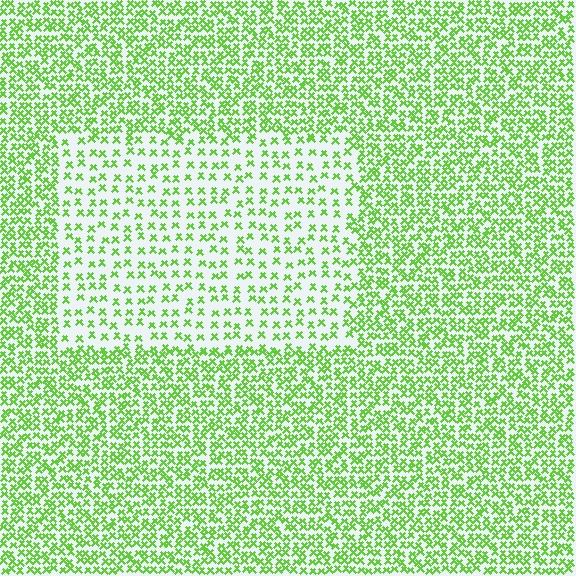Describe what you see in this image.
The image contains small lime elements arranged at two different densities. A rectangle-shaped region is visible where the elements are less densely packed than the surrounding area.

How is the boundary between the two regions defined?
The boundary is defined by a change in element density (approximately 2.2x ratio). All elements are the same color, size, and shape.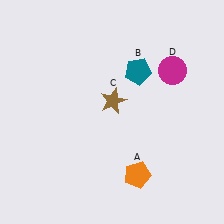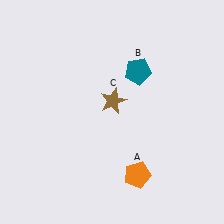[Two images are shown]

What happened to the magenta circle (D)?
The magenta circle (D) was removed in Image 2. It was in the top-right area of Image 1.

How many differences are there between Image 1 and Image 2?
There is 1 difference between the two images.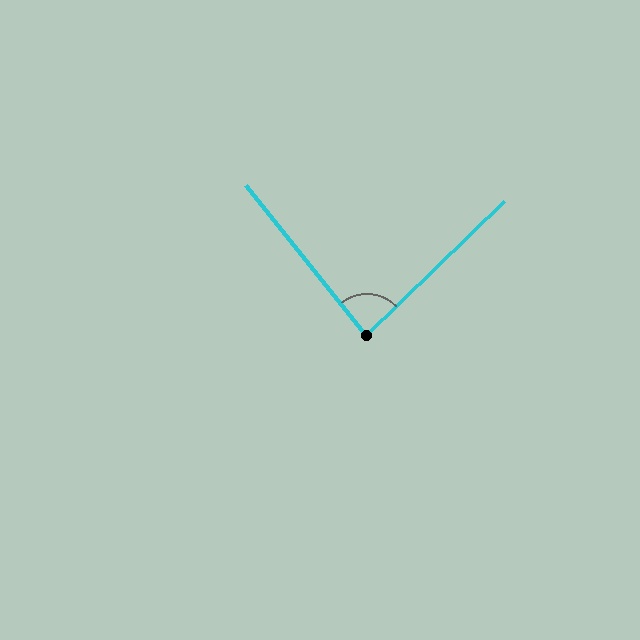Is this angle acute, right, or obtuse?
It is acute.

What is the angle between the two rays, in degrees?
Approximately 84 degrees.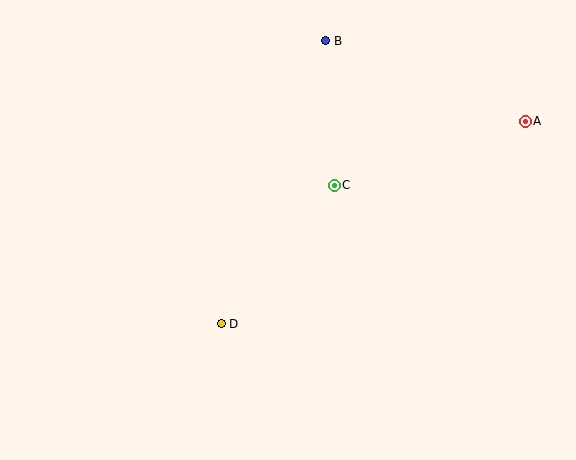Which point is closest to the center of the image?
Point C at (334, 185) is closest to the center.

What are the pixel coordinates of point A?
Point A is at (525, 121).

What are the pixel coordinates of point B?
Point B is at (326, 41).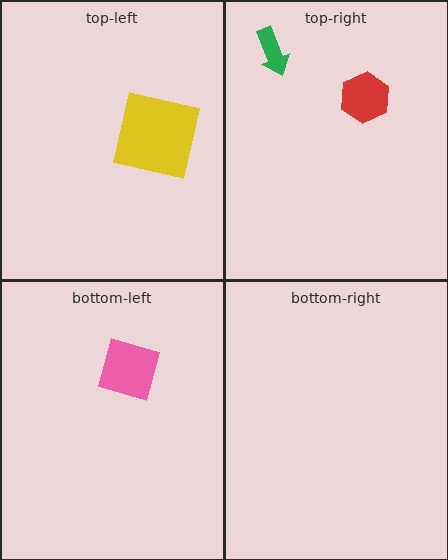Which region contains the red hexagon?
The top-right region.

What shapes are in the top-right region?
The green arrow, the red hexagon.